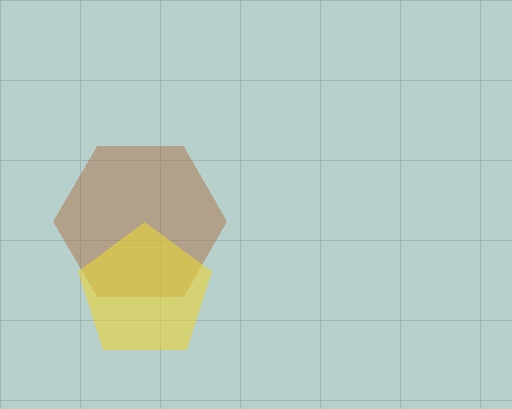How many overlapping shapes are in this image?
There are 2 overlapping shapes in the image.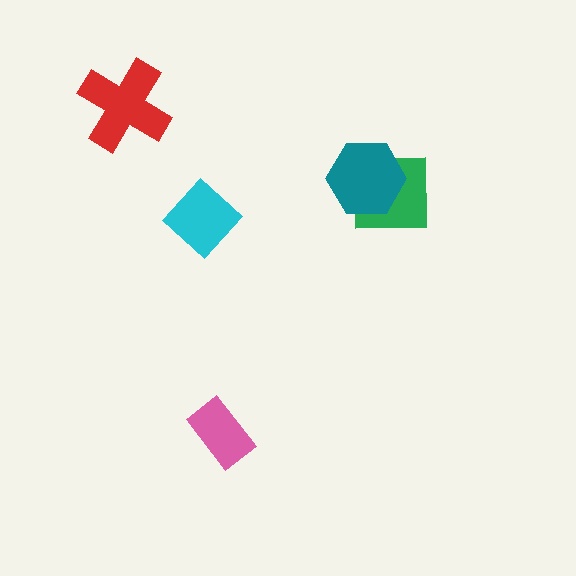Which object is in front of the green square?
The teal hexagon is in front of the green square.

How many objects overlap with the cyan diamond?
0 objects overlap with the cyan diamond.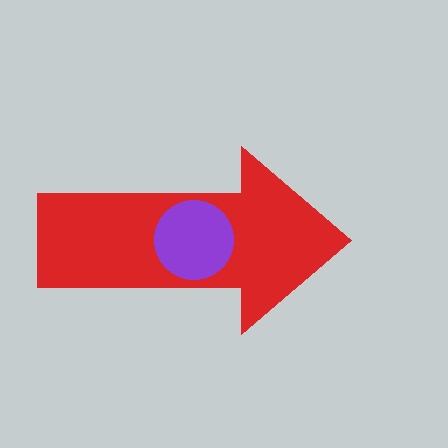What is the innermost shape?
The purple circle.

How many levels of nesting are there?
2.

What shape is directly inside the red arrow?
The purple circle.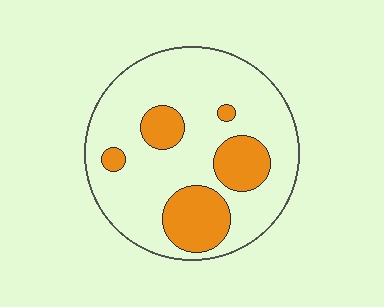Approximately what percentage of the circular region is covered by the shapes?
Approximately 25%.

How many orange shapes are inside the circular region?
5.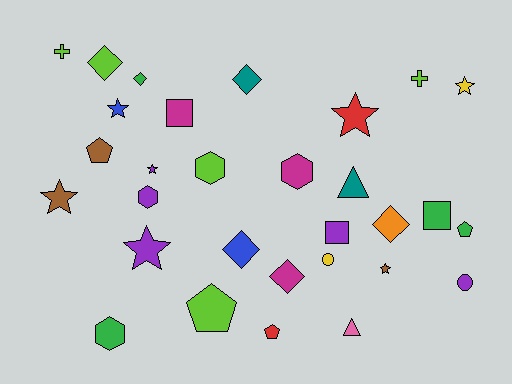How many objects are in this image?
There are 30 objects.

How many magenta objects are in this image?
There are 3 magenta objects.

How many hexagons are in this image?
There are 4 hexagons.